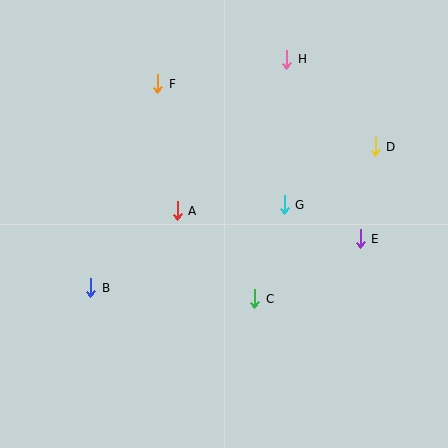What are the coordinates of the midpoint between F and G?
The midpoint between F and G is at (221, 144).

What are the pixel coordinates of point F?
Point F is at (158, 84).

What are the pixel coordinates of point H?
Point H is at (287, 59).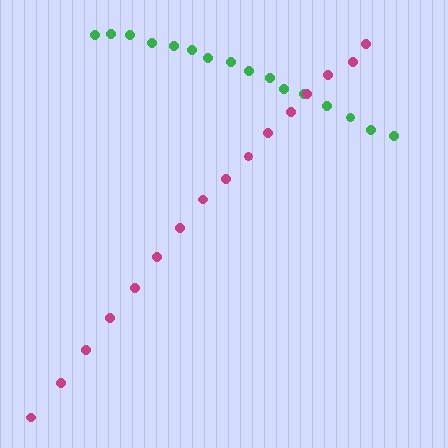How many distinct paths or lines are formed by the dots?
There are 2 distinct paths.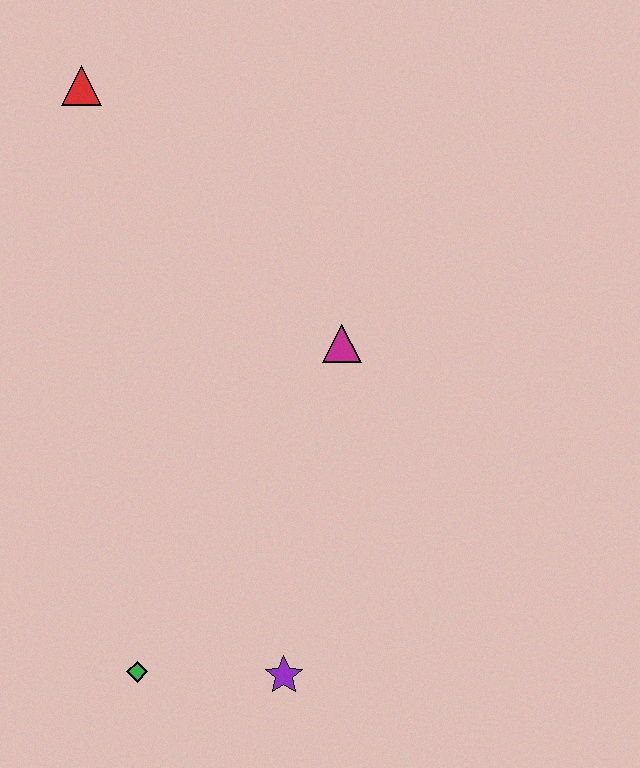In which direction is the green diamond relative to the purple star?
The green diamond is to the left of the purple star.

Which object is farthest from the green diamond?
The red triangle is farthest from the green diamond.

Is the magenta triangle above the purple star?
Yes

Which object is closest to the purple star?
The green diamond is closest to the purple star.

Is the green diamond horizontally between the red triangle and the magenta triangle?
Yes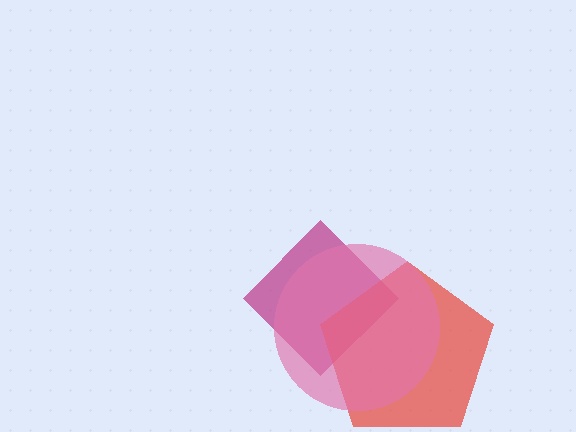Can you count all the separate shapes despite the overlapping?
Yes, there are 3 separate shapes.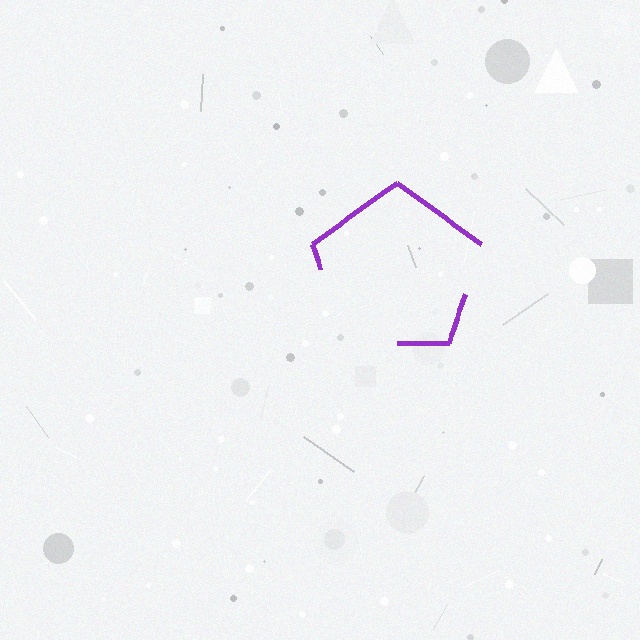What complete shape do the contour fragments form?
The contour fragments form a pentagon.